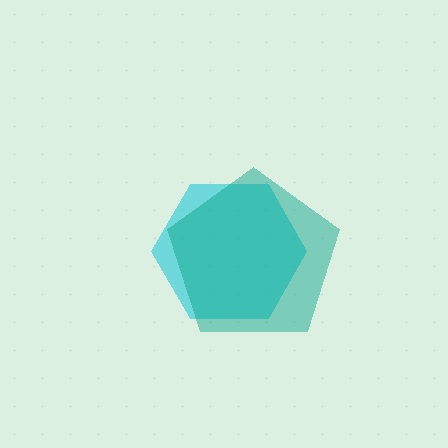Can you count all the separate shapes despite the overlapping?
Yes, there are 2 separate shapes.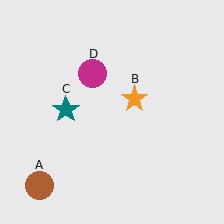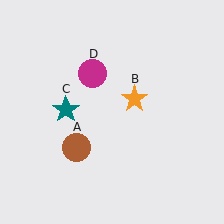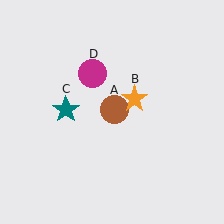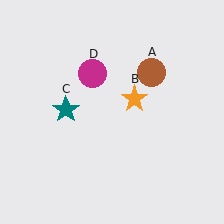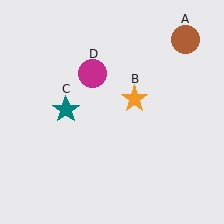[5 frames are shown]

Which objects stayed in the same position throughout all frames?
Orange star (object B) and teal star (object C) and magenta circle (object D) remained stationary.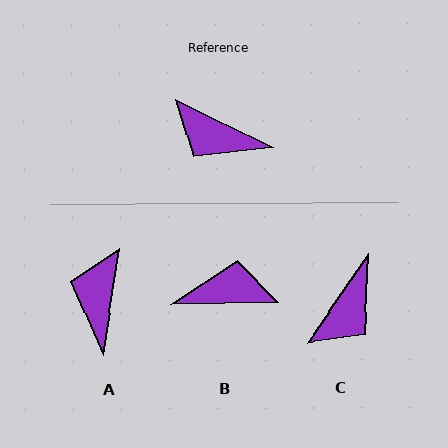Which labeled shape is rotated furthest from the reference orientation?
B, about 153 degrees away.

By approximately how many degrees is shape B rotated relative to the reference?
Approximately 153 degrees clockwise.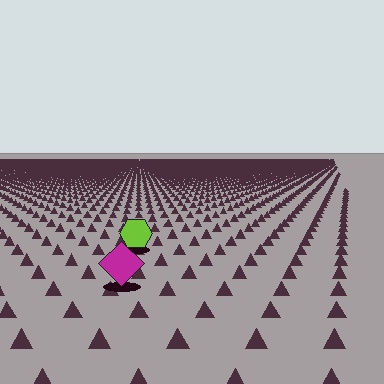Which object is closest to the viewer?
The magenta diamond is closest. The texture marks near it are larger and more spread out.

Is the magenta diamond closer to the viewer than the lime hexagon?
Yes. The magenta diamond is closer — you can tell from the texture gradient: the ground texture is coarser near it.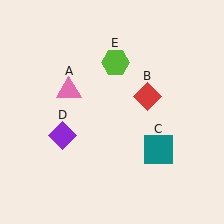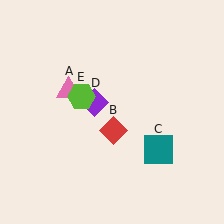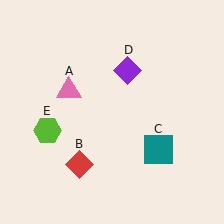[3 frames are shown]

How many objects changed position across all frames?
3 objects changed position: red diamond (object B), purple diamond (object D), lime hexagon (object E).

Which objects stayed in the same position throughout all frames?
Pink triangle (object A) and teal square (object C) remained stationary.